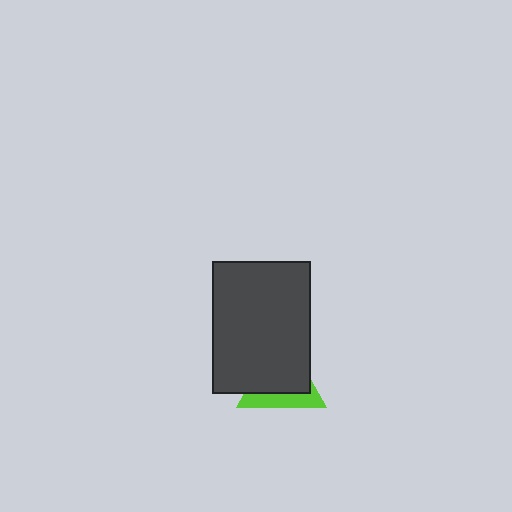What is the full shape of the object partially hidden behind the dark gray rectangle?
The partially hidden object is a lime triangle.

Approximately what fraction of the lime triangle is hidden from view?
Roughly 67% of the lime triangle is hidden behind the dark gray rectangle.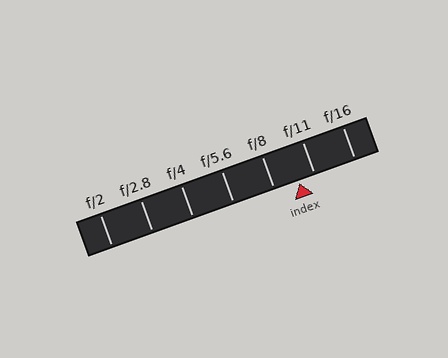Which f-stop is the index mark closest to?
The index mark is closest to f/11.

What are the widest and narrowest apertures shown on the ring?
The widest aperture shown is f/2 and the narrowest is f/16.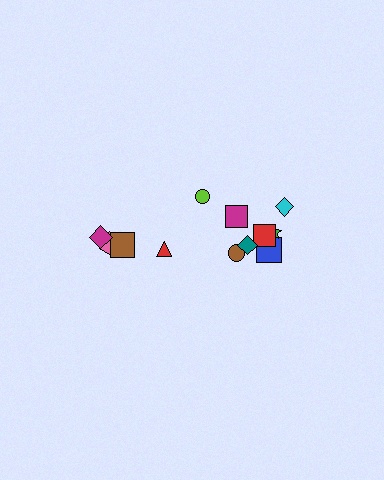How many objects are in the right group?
There are 8 objects.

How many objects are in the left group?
There are 4 objects.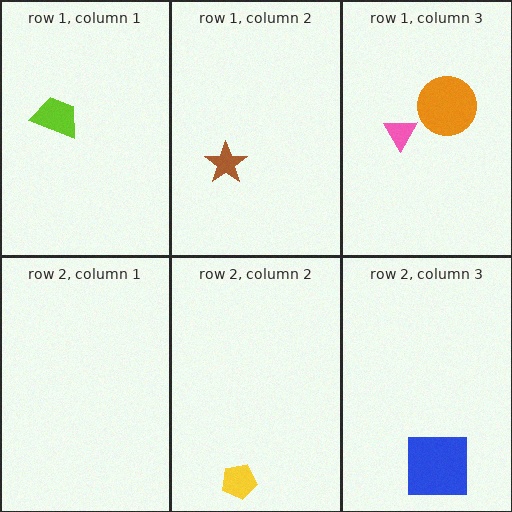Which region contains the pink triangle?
The row 1, column 3 region.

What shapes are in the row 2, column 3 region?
The blue square.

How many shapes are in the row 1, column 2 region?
1.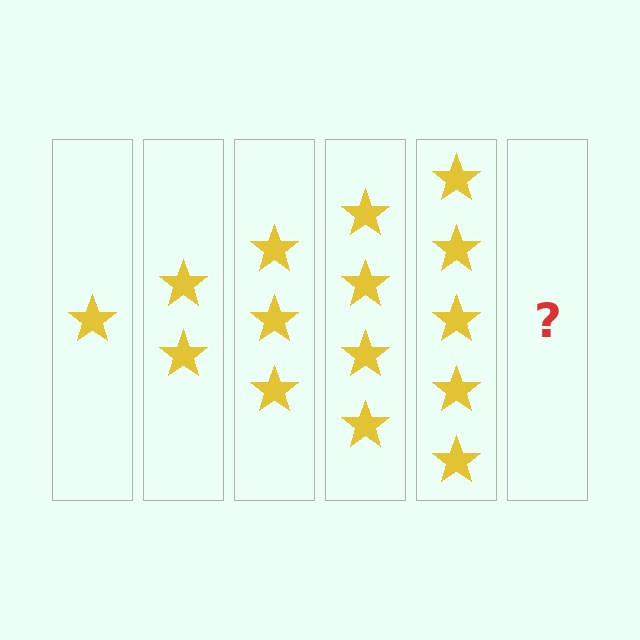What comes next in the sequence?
The next element should be 6 stars.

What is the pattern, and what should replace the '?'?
The pattern is that each step adds one more star. The '?' should be 6 stars.